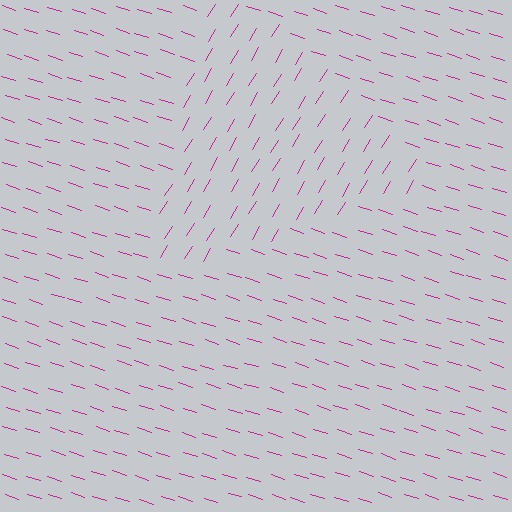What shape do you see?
I see a triangle.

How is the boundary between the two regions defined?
The boundary is defined purely by a change in line orientation (approximately 77 degrees difference). All lines are the same color and thickness.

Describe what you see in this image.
The image is filled with small magenta line segments. A triangle region in the image has lines oriented differently from the surrounding lines, creating a visible texture boundary.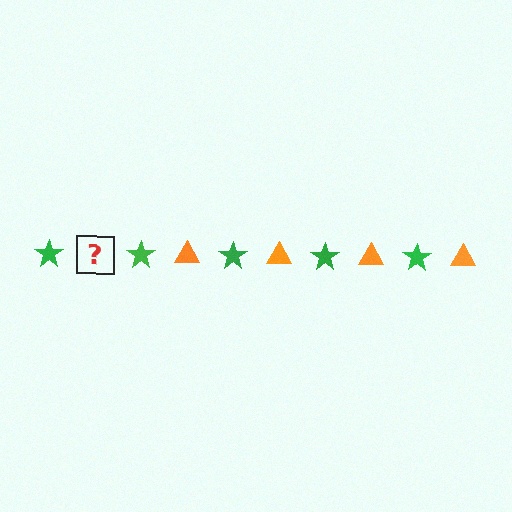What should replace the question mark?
The question mark should be replaced with an orange triangle.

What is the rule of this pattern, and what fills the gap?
The rule is that the pattern alternates between green star and orange triangle. The gap should be filled with an orange triangle.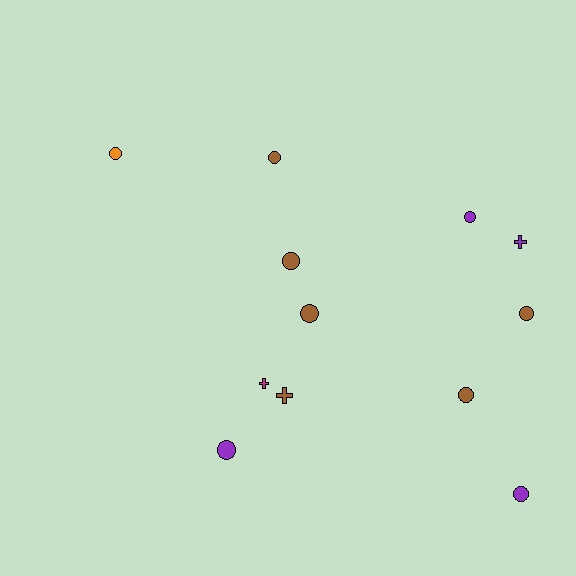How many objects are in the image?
There are 12 objects.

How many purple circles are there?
There are 3 purple circles.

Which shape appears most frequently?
Circle, with 9 objects.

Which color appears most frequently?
Brown, with 6 objects.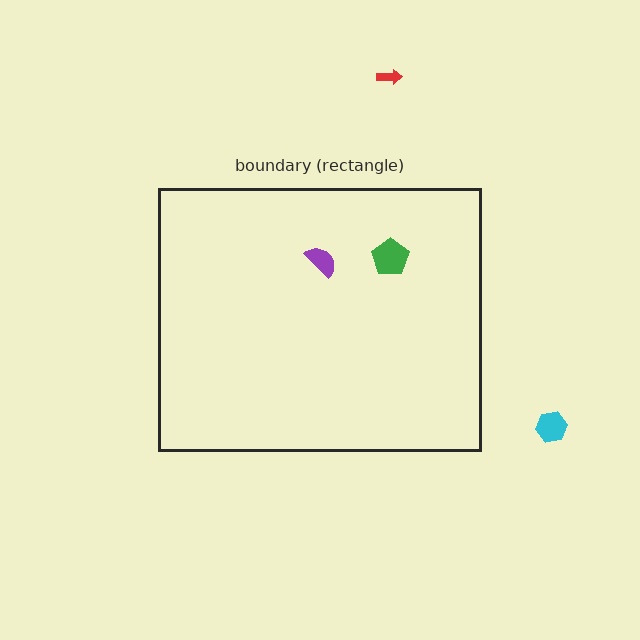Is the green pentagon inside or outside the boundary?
Inside.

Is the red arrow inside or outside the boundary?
Outside.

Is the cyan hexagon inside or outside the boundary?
Outside.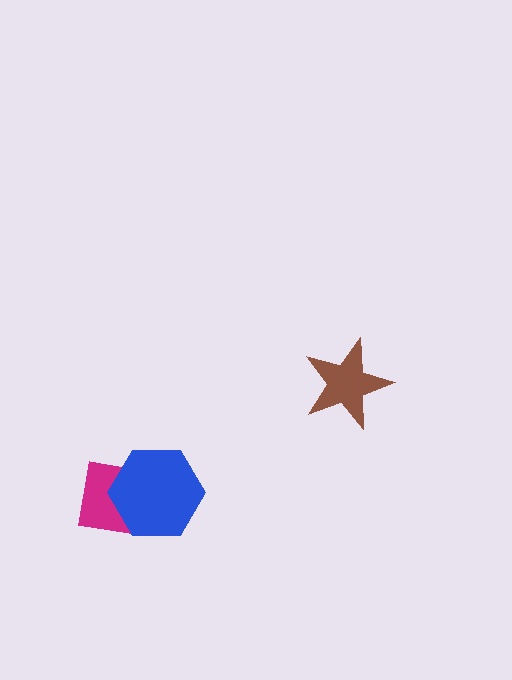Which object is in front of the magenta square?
The blue hexagon is in front of the magenta square.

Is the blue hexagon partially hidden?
No, no other shape covers it.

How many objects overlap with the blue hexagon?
1 object overlaps with the blue hexagon.